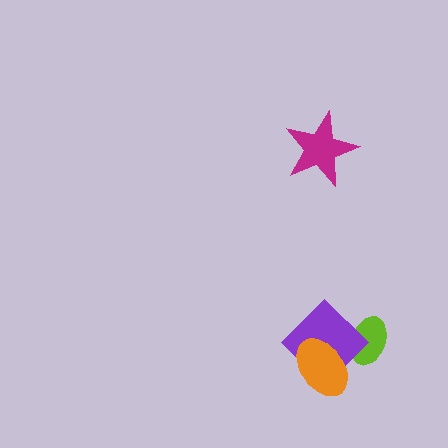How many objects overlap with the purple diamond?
2 objects overlap with the purple diamond.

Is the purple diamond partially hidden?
Yes, it is partially covered by another shape.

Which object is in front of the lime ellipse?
The purple diamond is in front of the lime ellipse.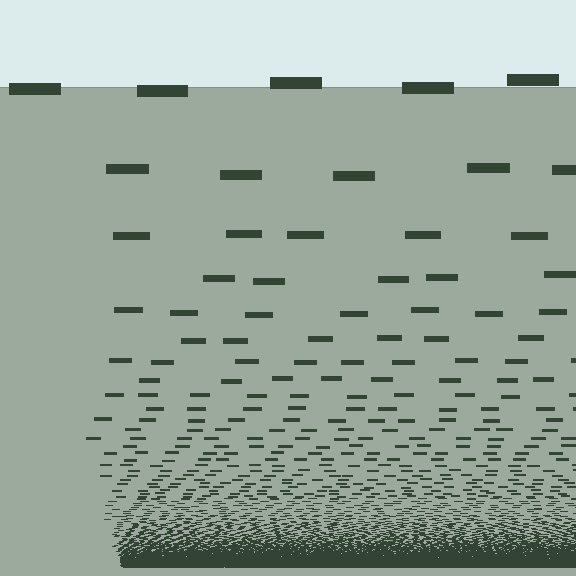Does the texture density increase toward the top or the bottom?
Density increases toward the bottom.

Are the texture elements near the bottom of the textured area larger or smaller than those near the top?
Smaller. The gradient is inverted — elements near the bottom are smaller and denser.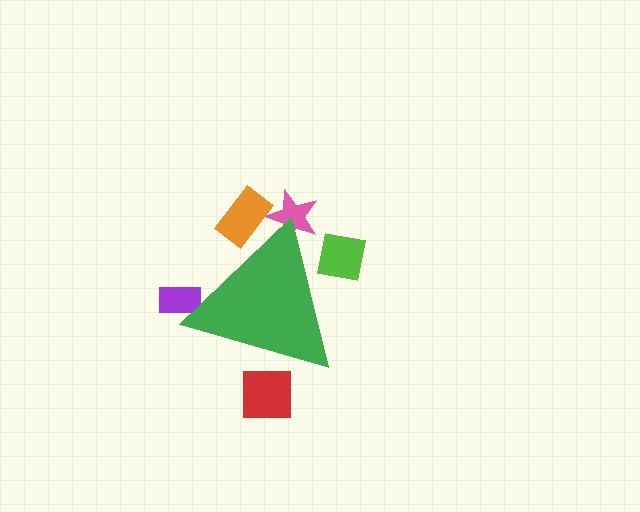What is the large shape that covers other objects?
A green triangle.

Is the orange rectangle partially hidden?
Yes, the orange rectangle is partially hidden behind the green triangle.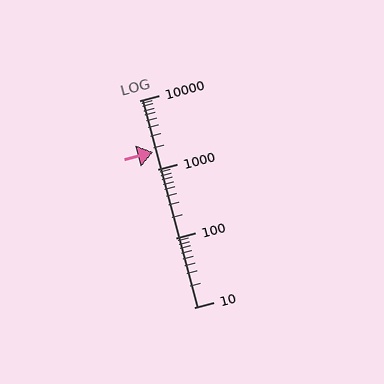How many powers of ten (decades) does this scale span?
The scale spans 3 decades, from 10 to 10000.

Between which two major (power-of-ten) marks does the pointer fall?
The pointer is between 1000 and 10000.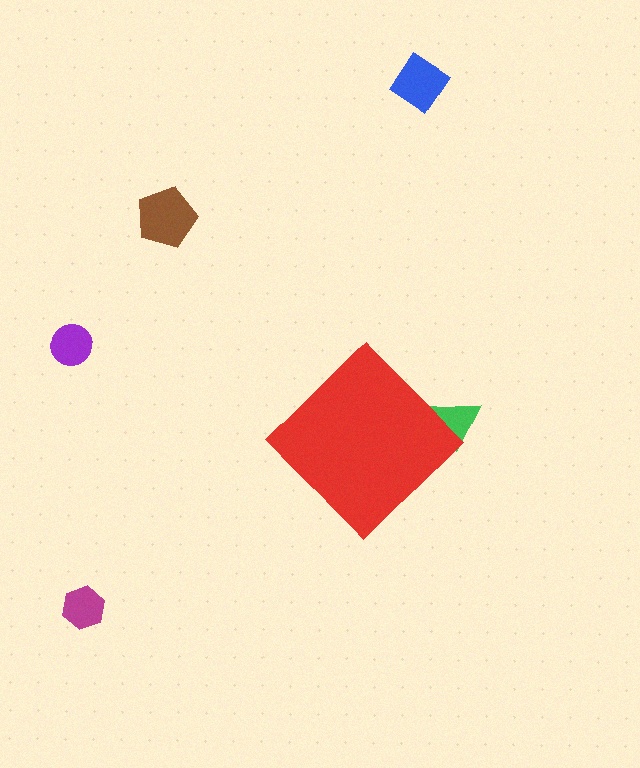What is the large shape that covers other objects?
A red diamond.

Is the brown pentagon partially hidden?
No, the brown pentagon is fully visible.